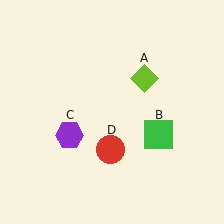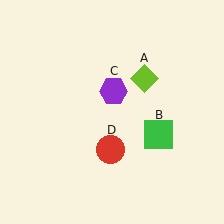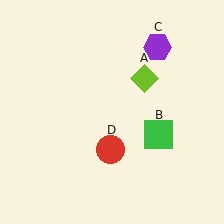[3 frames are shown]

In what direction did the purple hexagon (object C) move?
The purple hexagon (object C) moved up and to the right.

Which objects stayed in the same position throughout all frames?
Lime diamond (object A) and green square (object B) and red circle (object D) remained stationary.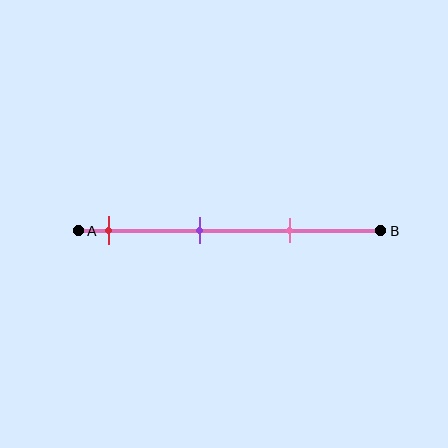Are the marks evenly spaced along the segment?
Yes, the marks are approximately evenly spaced.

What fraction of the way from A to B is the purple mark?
The purple mark is approximately 40% (0.4) of the way from A to B.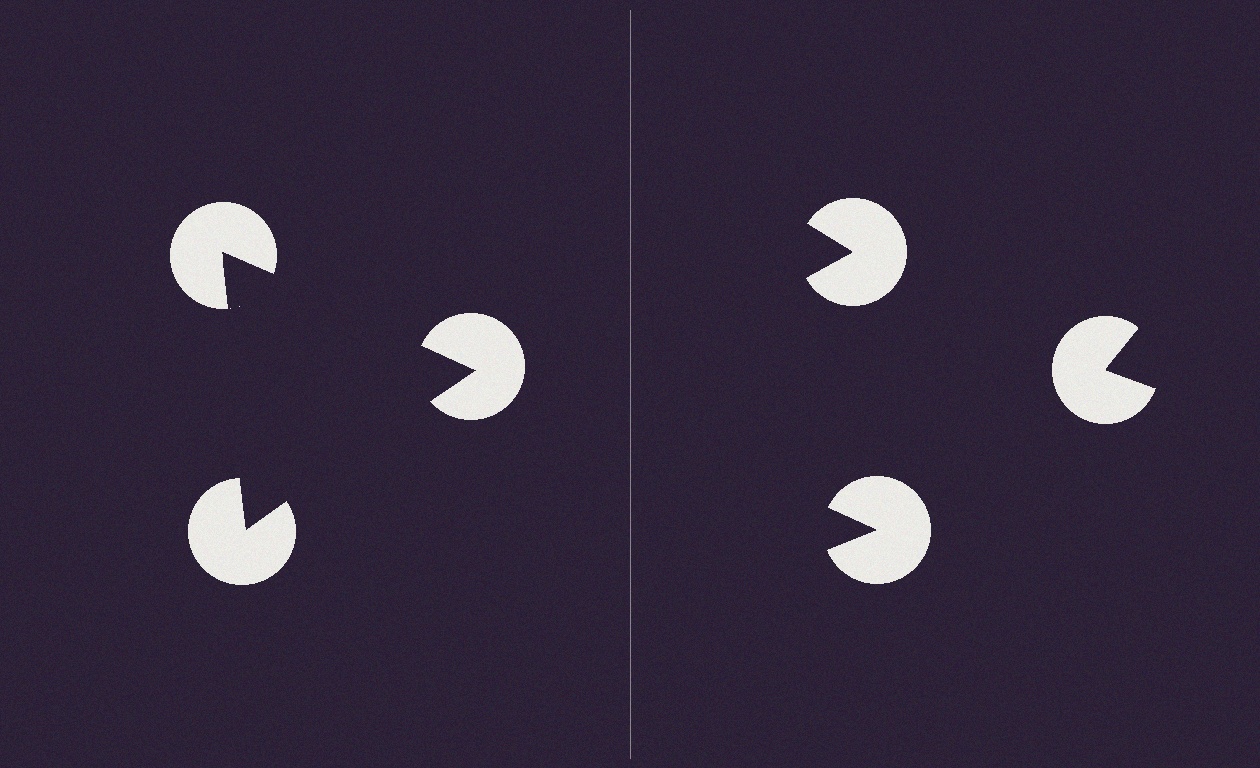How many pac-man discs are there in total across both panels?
6 — 3 on each side.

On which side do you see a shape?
An illusory triangle appears on the left side. On the right side the wedge cuts are rotated, so no coherent shape forms.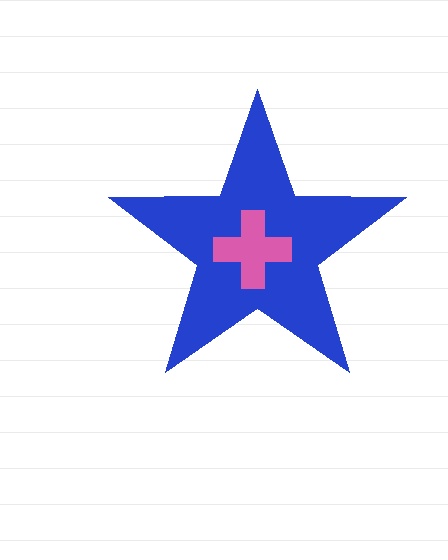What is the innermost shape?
The pink cross.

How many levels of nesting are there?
2.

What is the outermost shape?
The blue star.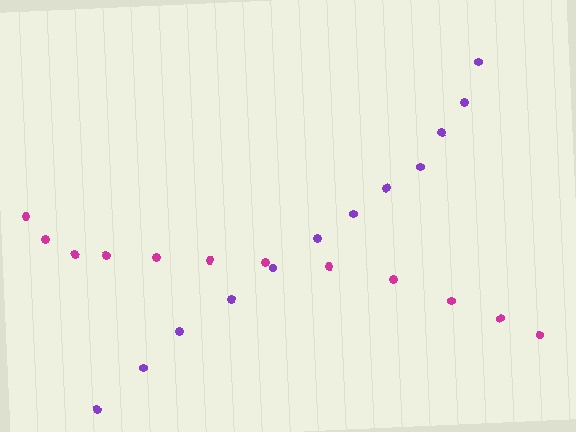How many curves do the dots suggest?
There are 2 distinct paths.